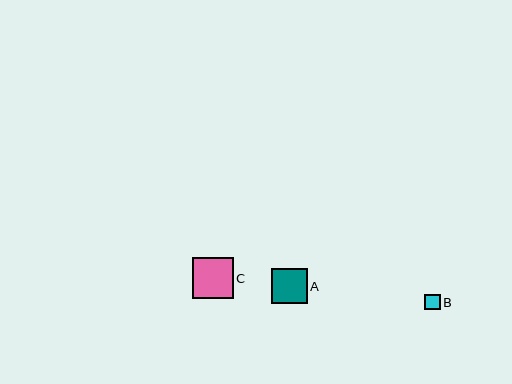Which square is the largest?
Square C is the largest with a size of approximately 40 pixels.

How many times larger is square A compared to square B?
Square A is approximately 2.3 times the size of square B.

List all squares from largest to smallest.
From largest to smallest: C, A, B.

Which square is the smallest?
Square B is the smallest with a size of approximately 15 pixels.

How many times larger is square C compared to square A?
Square C is approximately 1.1 times the size of square A.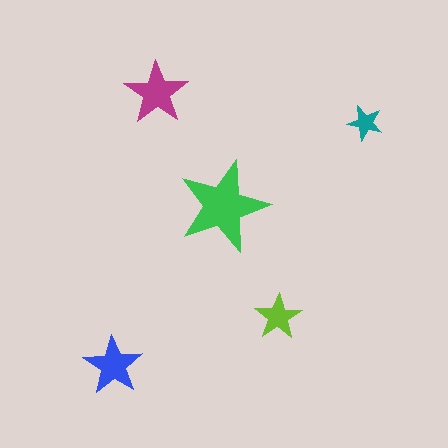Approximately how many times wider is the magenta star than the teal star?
About 2 times wider.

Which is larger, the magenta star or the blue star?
The magenta one.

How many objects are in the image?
There are 5 objects in the image.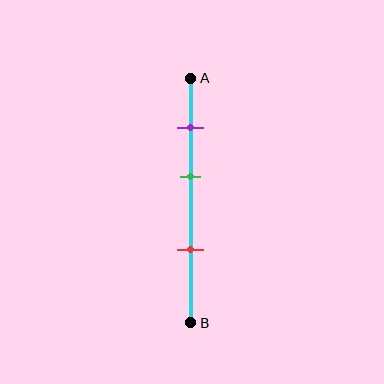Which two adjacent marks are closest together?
The purple and green marks are the closest adjacent pair.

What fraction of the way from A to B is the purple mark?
The purple mark is approximately 20% (0.2) of the way from A to B.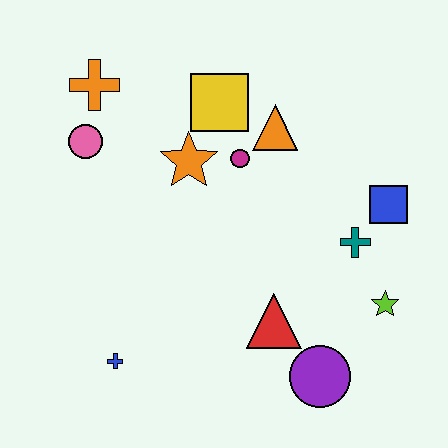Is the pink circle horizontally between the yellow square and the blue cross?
No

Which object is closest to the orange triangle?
The magenta circle is closest to the orange triangle.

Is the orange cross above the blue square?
Yes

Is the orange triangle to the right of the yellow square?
Yes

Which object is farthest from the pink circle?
The lime star is farthest from the pink circle.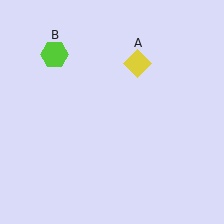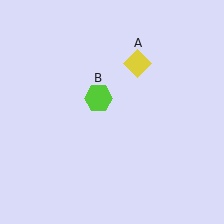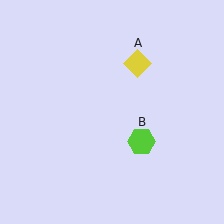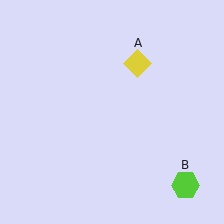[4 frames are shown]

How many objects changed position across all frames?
1 object changed position: lime hexagon (object B).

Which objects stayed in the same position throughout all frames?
Yellow diamond (object A) remained stationary.